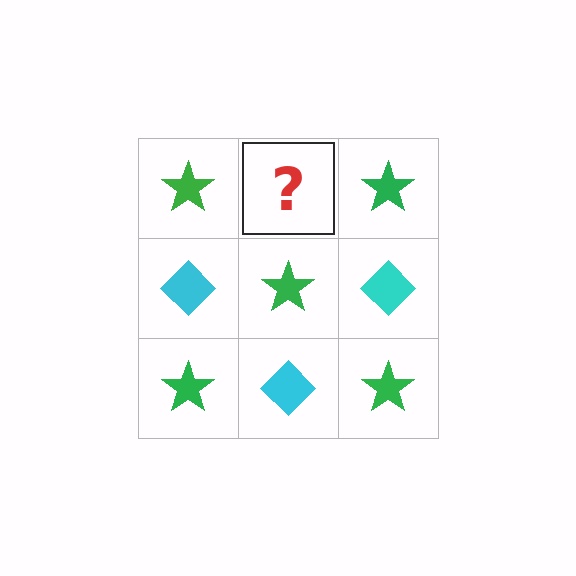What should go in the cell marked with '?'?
The missing cell should contain a cyan diamond.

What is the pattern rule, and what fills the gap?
The rule is that it alternates green star and cyan diamond in a checkerboard pattern. The gap should be filled with a cyan diamond.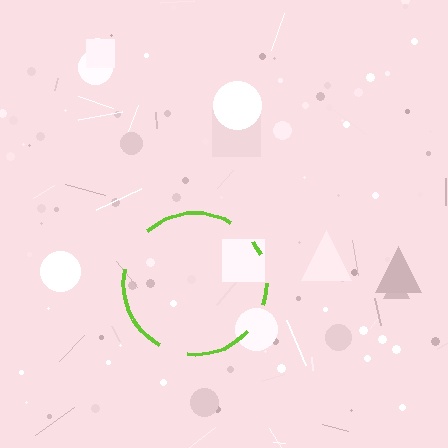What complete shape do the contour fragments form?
The contour fragments form a circle.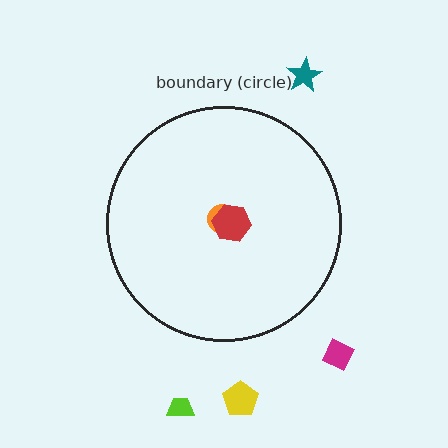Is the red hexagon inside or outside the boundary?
Inside.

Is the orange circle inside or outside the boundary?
Inside.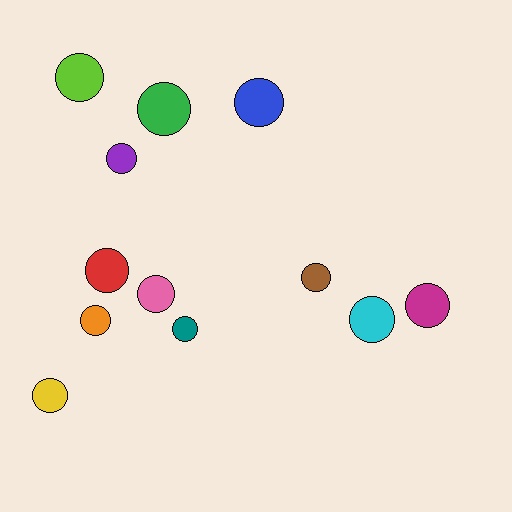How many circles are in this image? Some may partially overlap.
There are 12 circles.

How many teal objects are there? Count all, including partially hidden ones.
There is 1 teal object.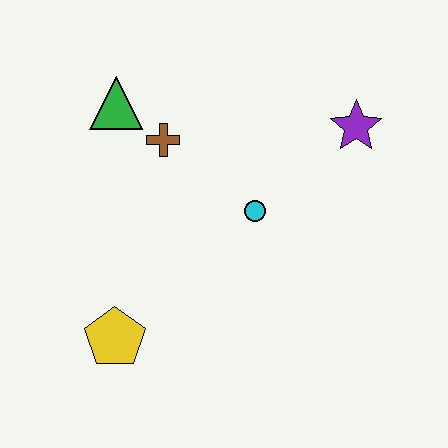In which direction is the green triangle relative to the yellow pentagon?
The green triangle is above the yellow pentagon.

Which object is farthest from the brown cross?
The yellow pentagon is farthest from the brown cross.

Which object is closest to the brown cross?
The green triangle is closest to the brown cross.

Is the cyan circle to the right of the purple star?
No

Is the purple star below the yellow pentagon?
No